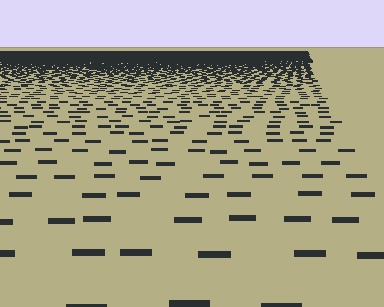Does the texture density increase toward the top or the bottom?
Density increases toward the top.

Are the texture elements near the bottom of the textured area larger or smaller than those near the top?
Larger. Near the bottom, elements are closer to the viewer and appear at a bigger on-screen size.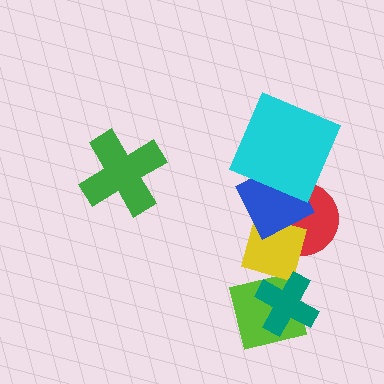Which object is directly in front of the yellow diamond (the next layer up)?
The blue square is directly in front of the yellow diamond.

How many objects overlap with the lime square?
1 object overlaps with the lime square.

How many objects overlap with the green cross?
0 objects overlap with the green cross.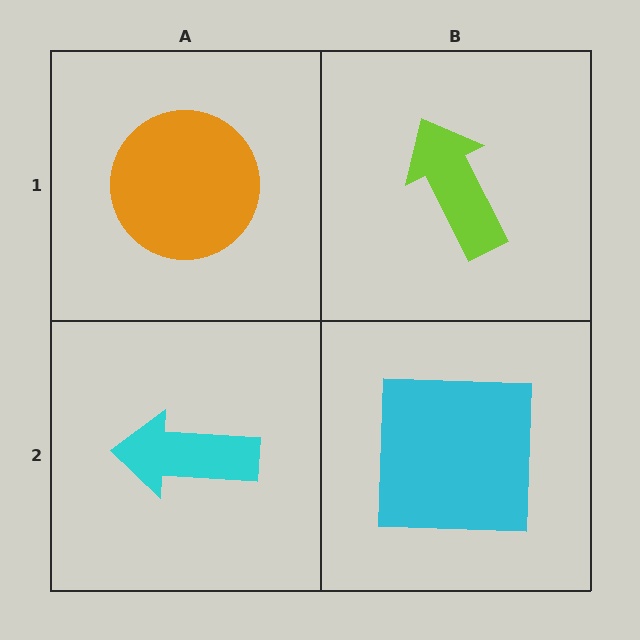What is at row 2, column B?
A cyan square.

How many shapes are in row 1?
2 shapes.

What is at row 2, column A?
A cyan arrow.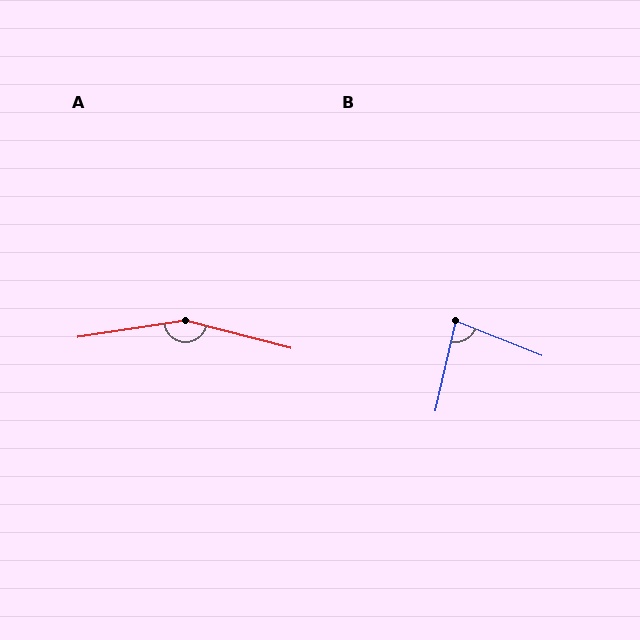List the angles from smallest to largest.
B (81°), A (157°).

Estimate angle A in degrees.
Approximately 157 degrees.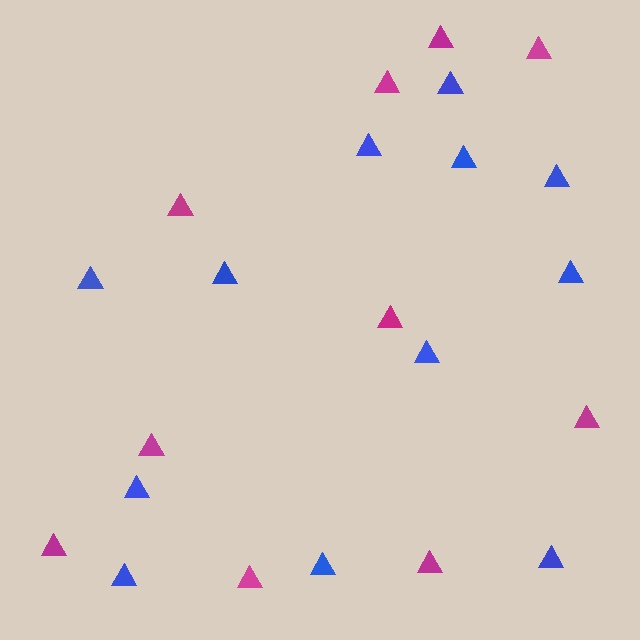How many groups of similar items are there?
There are 2 groups: one group of magenta triangles (10) and one group of blue triangles (12).